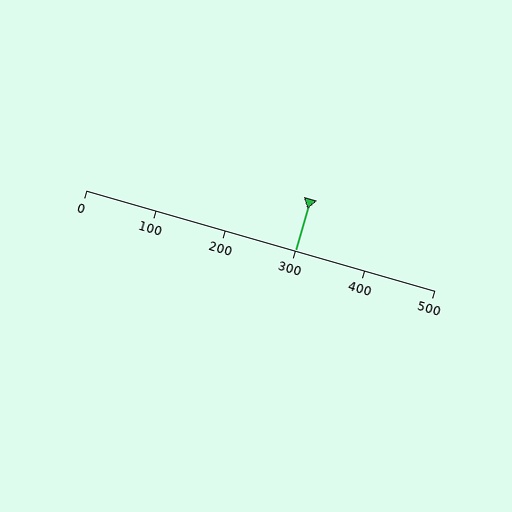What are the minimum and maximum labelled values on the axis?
The axis runs from 0 to 500.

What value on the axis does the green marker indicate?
The marker indicates approximately 300.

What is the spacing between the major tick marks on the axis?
The major ticks are spaced 100 apart.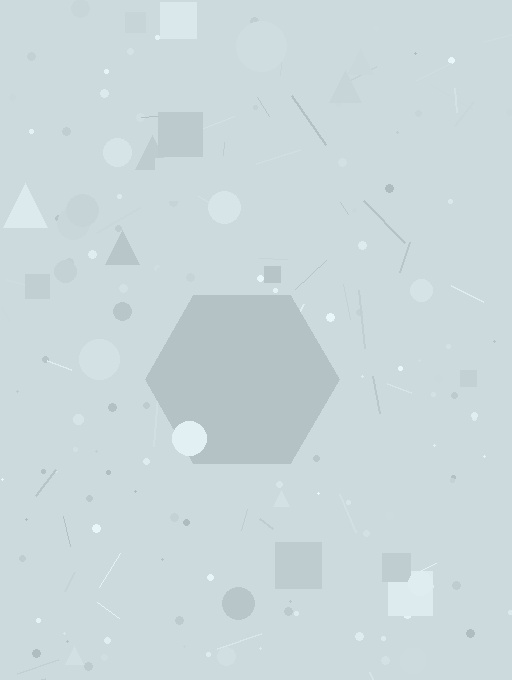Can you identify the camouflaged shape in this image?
The camouflaged shape is a hexagon.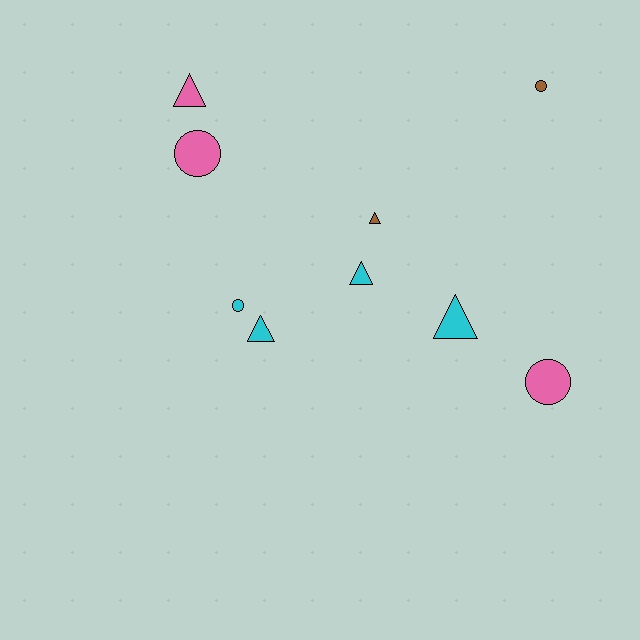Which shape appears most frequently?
Triangle, with 5 objects.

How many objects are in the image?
There are 9 objects.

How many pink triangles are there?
There is 1 pink triangle.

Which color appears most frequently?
Cyan, with 4 objects.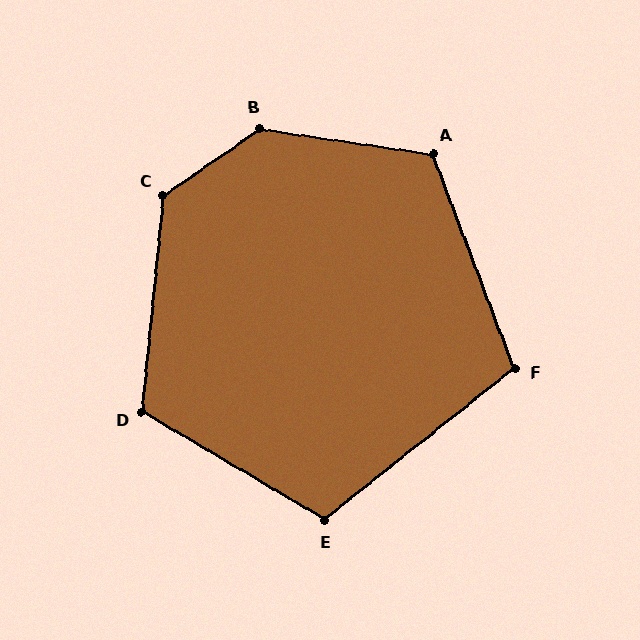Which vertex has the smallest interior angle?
F, at approximately 108 degrees.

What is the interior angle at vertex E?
Approximately 111 degrees (obtuse).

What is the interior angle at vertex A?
Approximately 119 degrees (obtuse).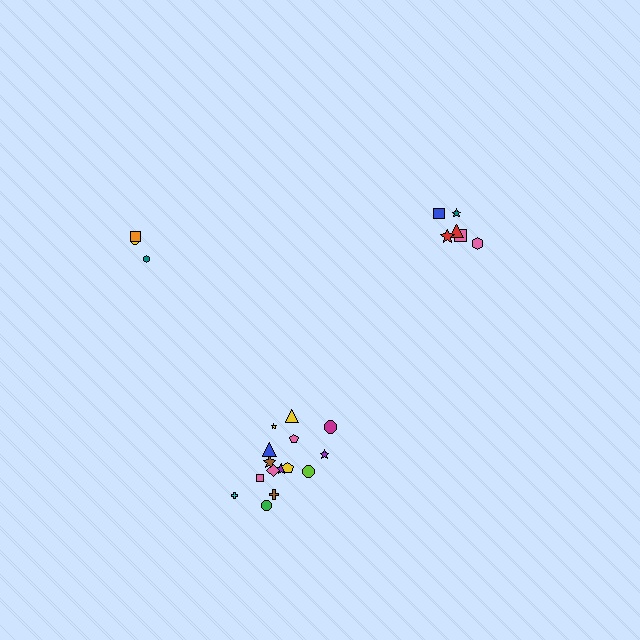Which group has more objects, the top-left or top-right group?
The top-right group.